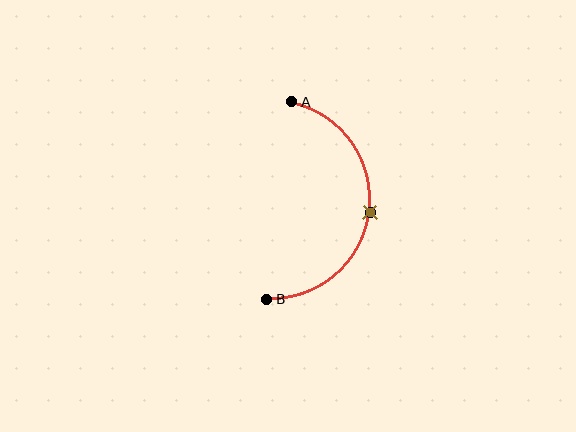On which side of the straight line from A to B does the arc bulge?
The arc bulges to the right of the straight line connecting A and B.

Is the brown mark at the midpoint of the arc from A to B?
Yes. The brown mark lies on the arc at equal arc-length from both A and B — it is the arc midpoint.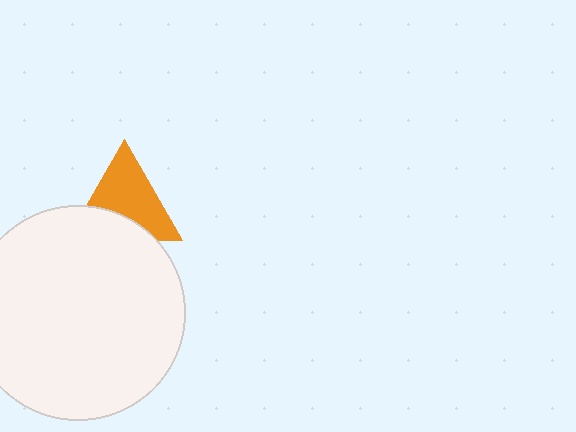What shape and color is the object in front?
The object in front is a white circle.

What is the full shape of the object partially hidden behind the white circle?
The partially hidden object is an orange triangle.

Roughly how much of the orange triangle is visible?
Most of it is visible (roughly 65%).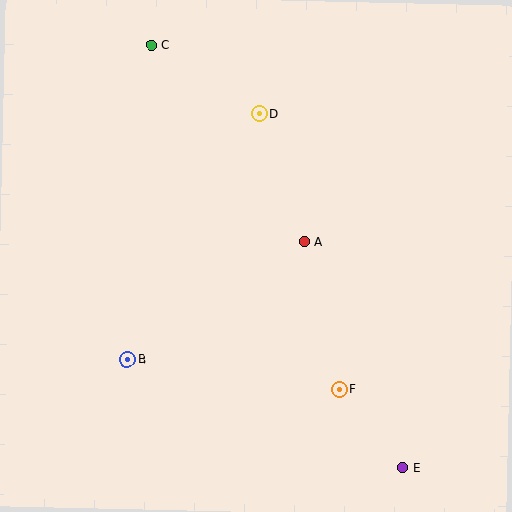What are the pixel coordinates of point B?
Point B is at (127, 359).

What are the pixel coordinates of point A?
Point A is at (305, 242).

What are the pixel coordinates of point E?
Point E is at (403, 468).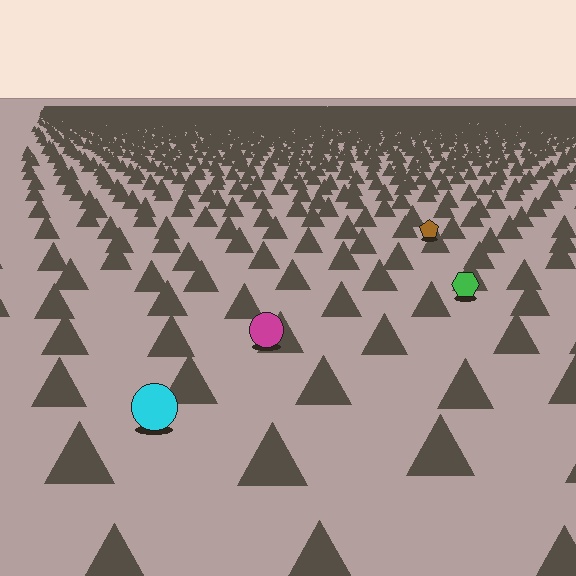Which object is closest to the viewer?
The cyan circle is closest. The texture marks near it are larger and more spread out.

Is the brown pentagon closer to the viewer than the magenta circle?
No. The magenta circle is closer — you can tell from the texture gradient: the ground texture is coarser near it.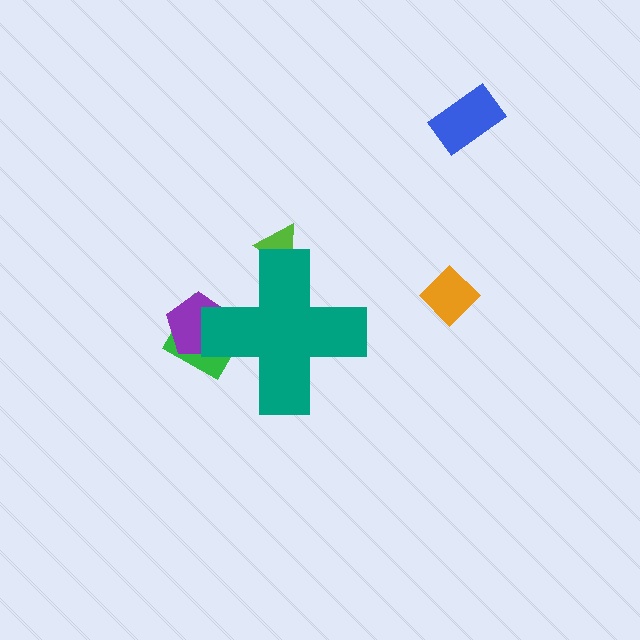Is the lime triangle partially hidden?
Yes, the lime triangle is partially hidden behind the teal cross.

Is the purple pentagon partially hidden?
Yes, the purple pentagon is partially hidden behind the teal cross.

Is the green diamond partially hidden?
Yes, the green diamond is partially hidden behind the teal cross.